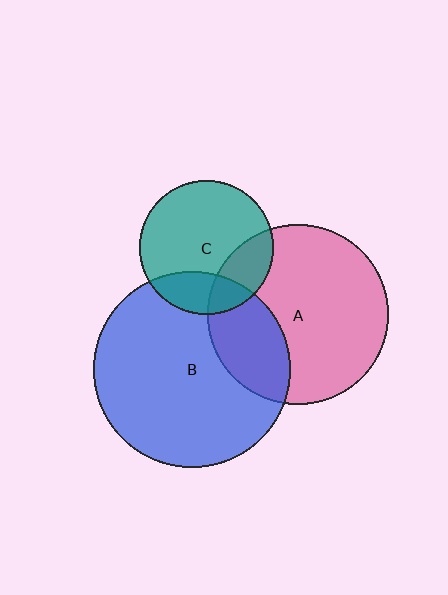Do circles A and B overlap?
Yes.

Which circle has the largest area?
Circle B (blue).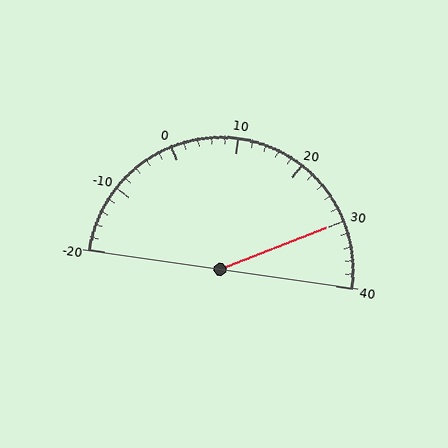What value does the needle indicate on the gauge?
The needle indicates approximately 30.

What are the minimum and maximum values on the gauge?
The gauge ranges from -20 to 40.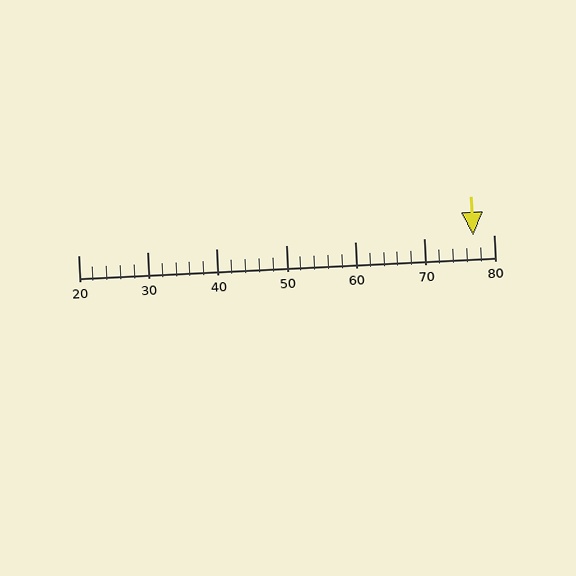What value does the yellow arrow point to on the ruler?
The yellow arrow points to approximately 77.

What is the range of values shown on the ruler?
The ruler shows values from 20 to 80.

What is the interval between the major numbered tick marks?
The major tick marks are spaced 10 units apart.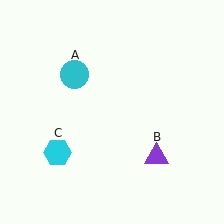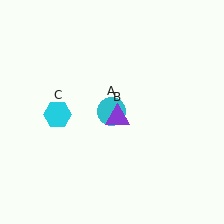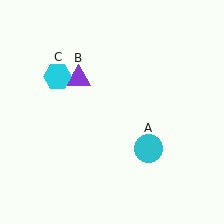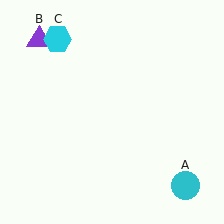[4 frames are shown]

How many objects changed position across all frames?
3 objects changed position: cyan circle (object A), purple triangle (object B), cyan hexagon (object C).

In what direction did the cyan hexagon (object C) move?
The cyan hexagon (object C) moved up.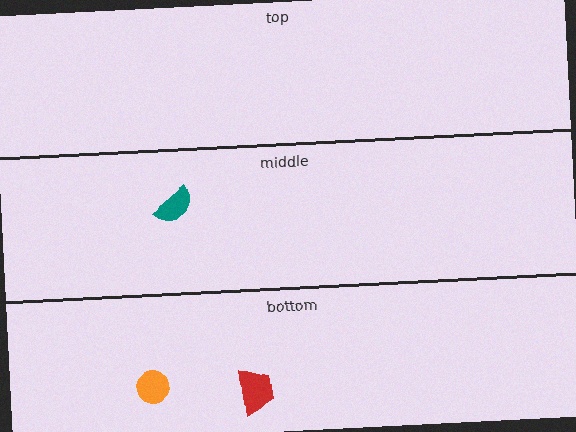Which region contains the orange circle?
The bottom region.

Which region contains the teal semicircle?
The middle region.